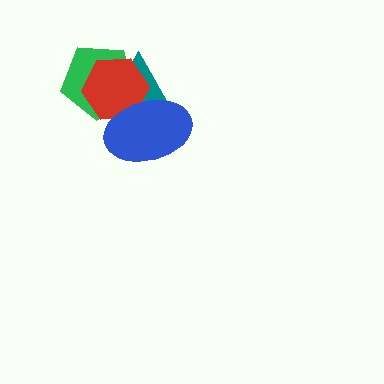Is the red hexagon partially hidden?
Yes, it is partially covered by another shape.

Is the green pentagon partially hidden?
Yes, it is partially covered by another shape.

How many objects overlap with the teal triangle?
3 objects overlap with the teal triangle.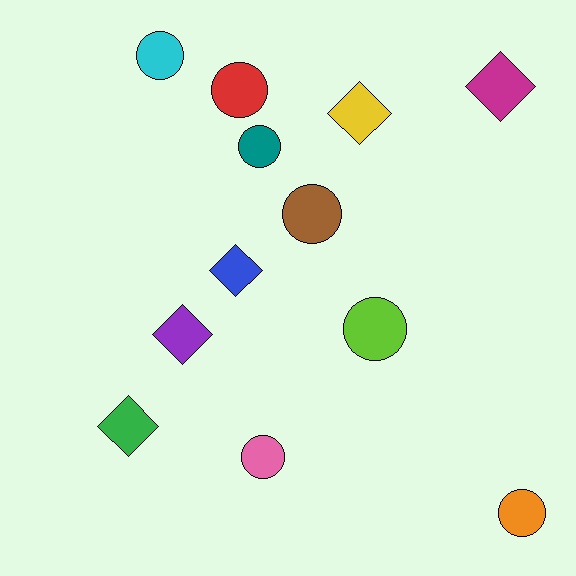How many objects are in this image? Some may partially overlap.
There are 12 objects.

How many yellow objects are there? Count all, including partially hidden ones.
There is 1 yellow object.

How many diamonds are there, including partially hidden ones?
There are 5 diamonds.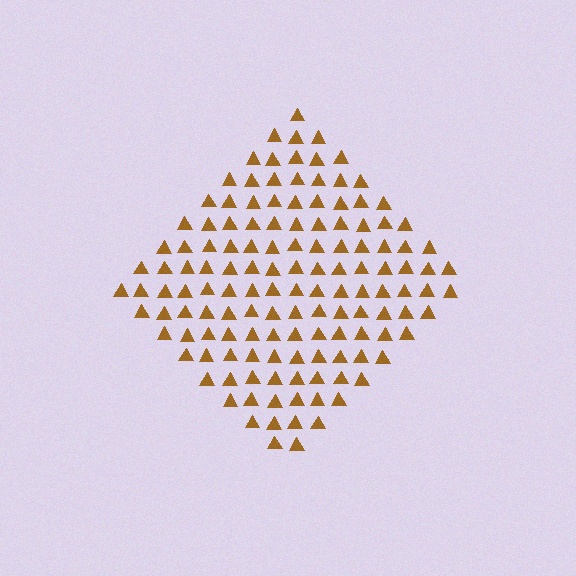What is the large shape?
The large shape is a diamond.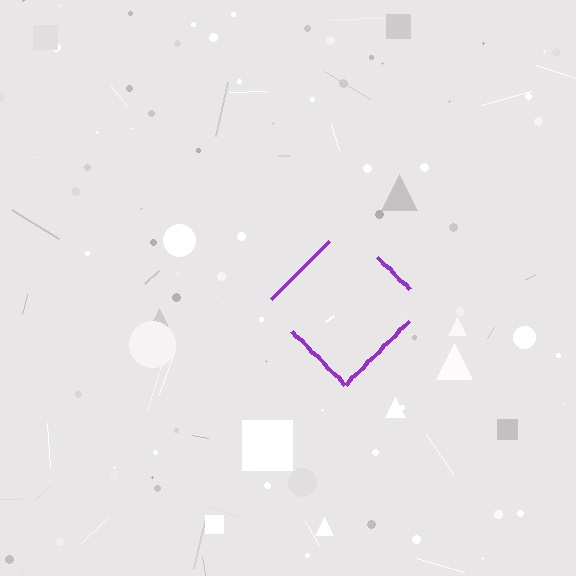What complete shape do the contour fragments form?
The contour fragments form a diamond.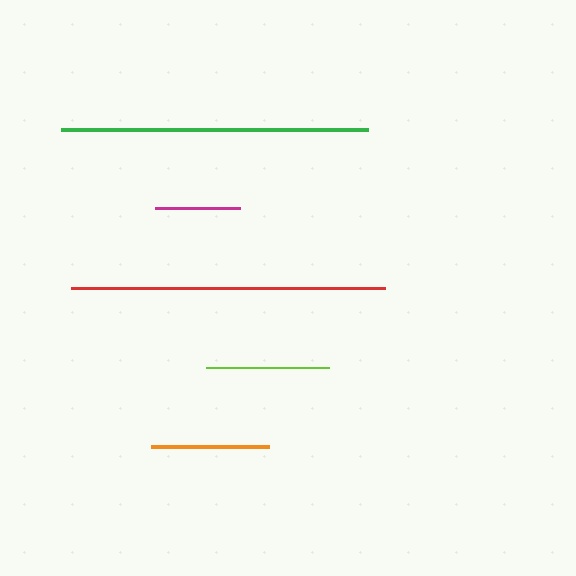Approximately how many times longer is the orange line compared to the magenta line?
The orange line is approximately 1.4 times the length of the magenta line.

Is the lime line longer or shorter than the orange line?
The lime line is longer than the orange line.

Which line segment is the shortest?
The magenta line is the shortest at approximately 85 pixels.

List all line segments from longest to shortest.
From longest to shortest: red, green, lime, orange, magenta.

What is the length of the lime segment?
The lime segment is approximately 123 pixels long.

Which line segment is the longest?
The red line is the longest at approximately 314 pixels.